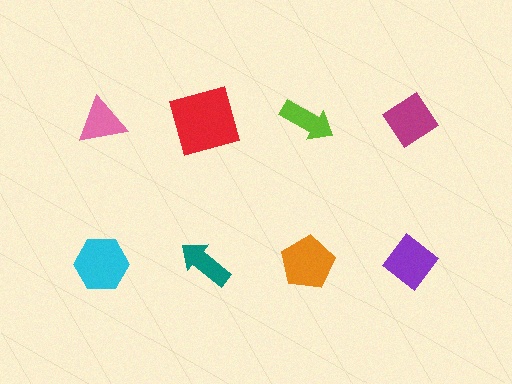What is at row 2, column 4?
A purple diamond.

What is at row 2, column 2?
A teal arrow.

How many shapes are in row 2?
4 shapes.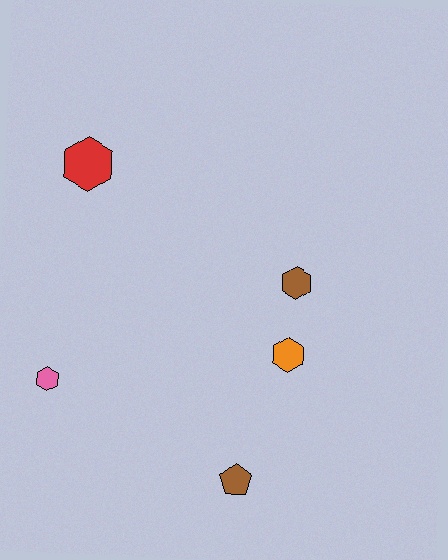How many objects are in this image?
There are 5 objects.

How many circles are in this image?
There are no circles.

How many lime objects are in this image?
There are no lime objects.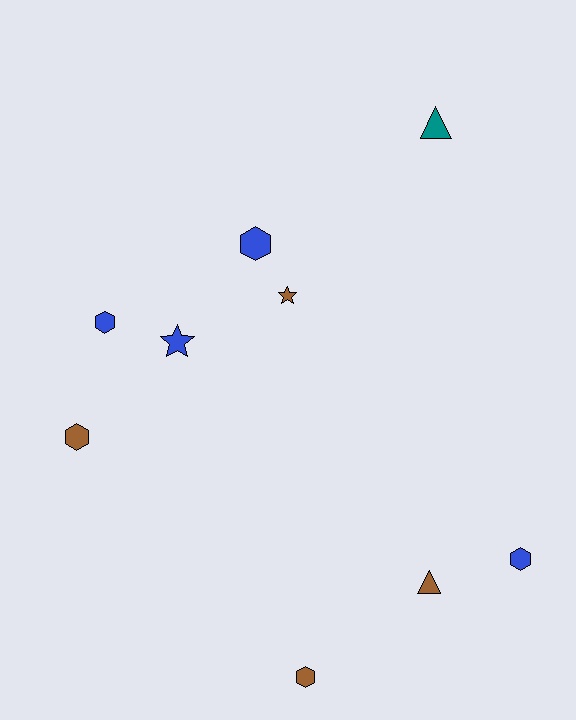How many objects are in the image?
There are 9 objects.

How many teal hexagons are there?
There are no teal hexagons.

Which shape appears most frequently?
Hexagon, with 5 objects.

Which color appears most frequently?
Blue, with 4 objects.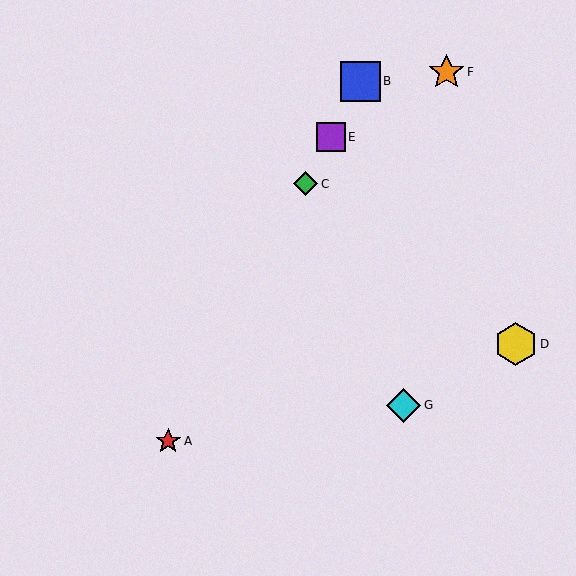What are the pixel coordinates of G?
Object G is at (404, 405).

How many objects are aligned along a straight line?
4 objects (A, B, C, E) are aligned along a straight line.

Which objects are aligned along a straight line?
Objects A, B, C, E are aligned along a straight line.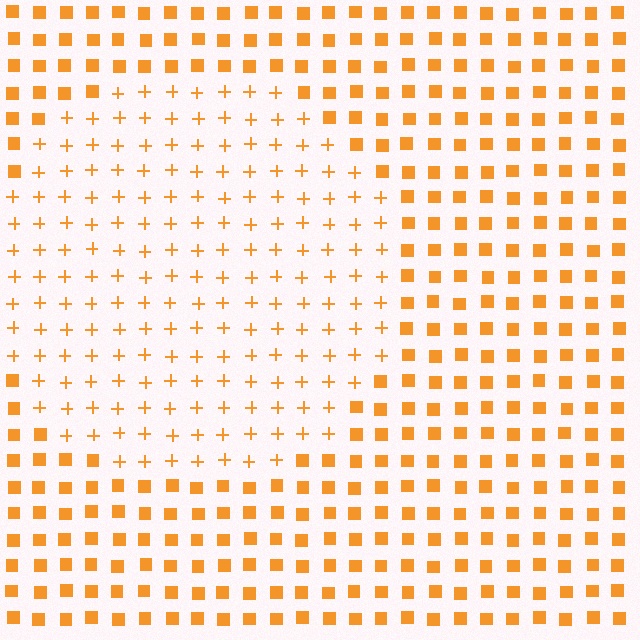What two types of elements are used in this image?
The image uses plus signs inside the circle region and squares outside it.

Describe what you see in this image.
The image is filled with small orange elements arranged in a uniform grid. A circle-shaped region contains plus signs, while the surrounding area contains squares. The boundary is defined purely by the change in element shape.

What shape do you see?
I see a circle.